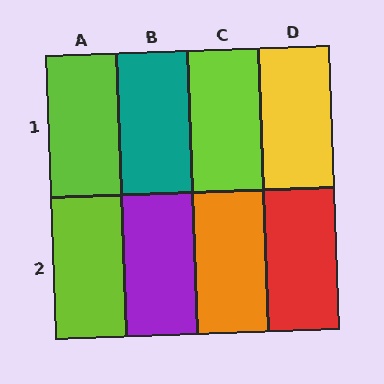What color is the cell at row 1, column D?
Yellow.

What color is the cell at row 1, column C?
Lime.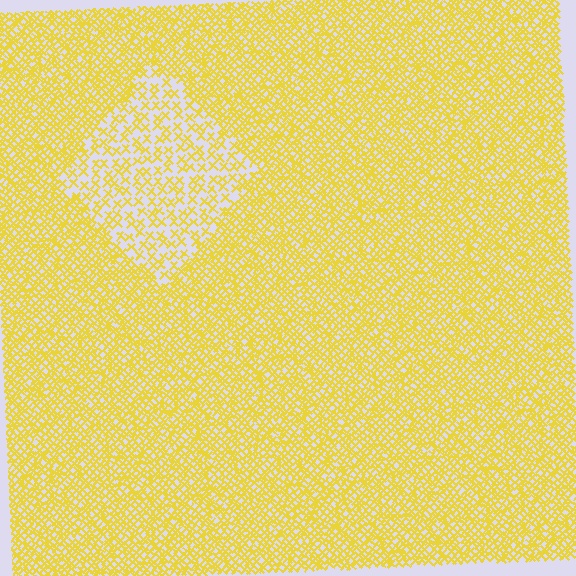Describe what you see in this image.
The image contains small yellow elements arranged at two different densities. A diamond-shaped region is visible where the elements are less densely packed than the surrounding area.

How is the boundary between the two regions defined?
The boundary is defined by a change in element density (approximately 2.2x ratio). All elements are the same color, size, and shape.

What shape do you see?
I see a diamond.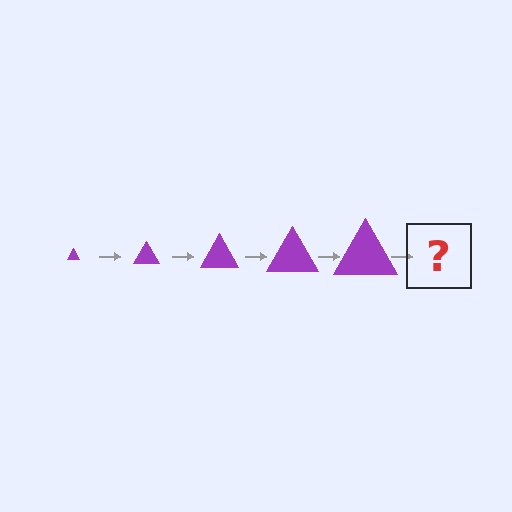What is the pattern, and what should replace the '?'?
The pattern is that the triangle gets progressively larger each step. The '?' should be a purple triangle, larger than the previous one.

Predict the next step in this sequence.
The next step is a purple triangle, larger than the previous one.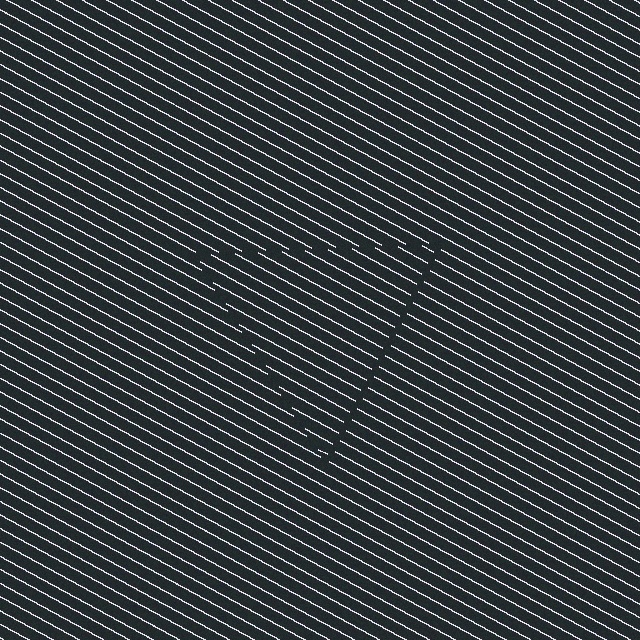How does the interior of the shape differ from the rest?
The interior of the shape contains the same grating, shifted by half a period — the contour is defined by the phase discontinuity where line-ends from the inner and outer gratings abut.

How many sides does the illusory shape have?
3 sides — the line-ends trace a triangle.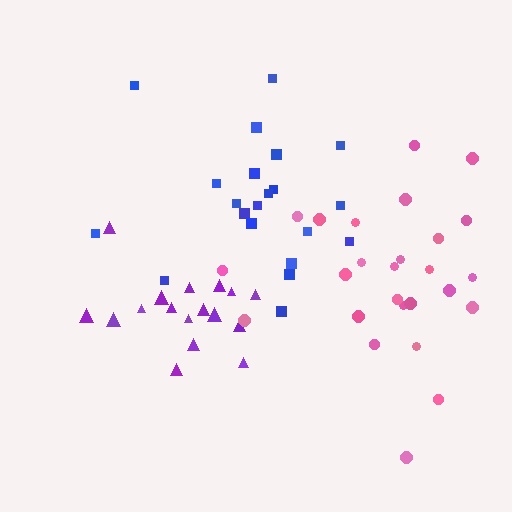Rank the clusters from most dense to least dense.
purple, blue, pink.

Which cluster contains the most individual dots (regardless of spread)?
Pink (26).